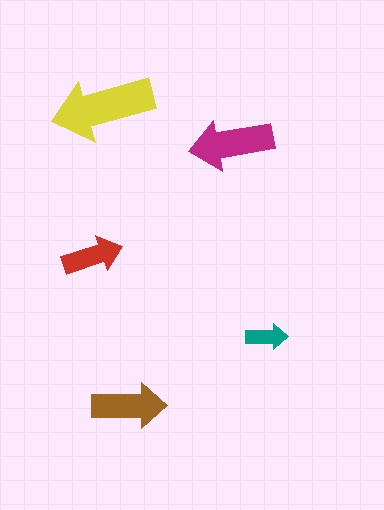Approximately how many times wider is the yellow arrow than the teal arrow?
About 2.5 times wider.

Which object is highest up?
The yellow arrow is topmost.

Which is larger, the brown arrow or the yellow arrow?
The yellow one.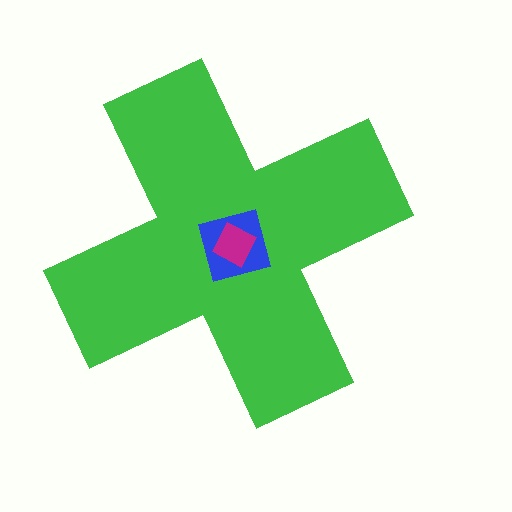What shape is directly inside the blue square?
The magenta diamond.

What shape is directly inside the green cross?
The blue square.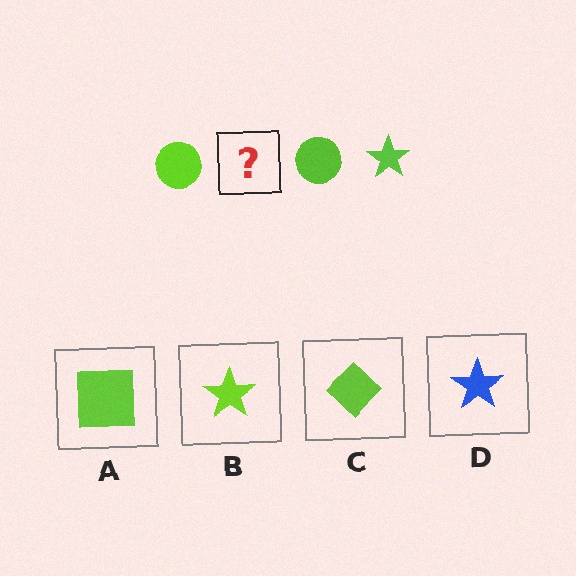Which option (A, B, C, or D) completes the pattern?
B.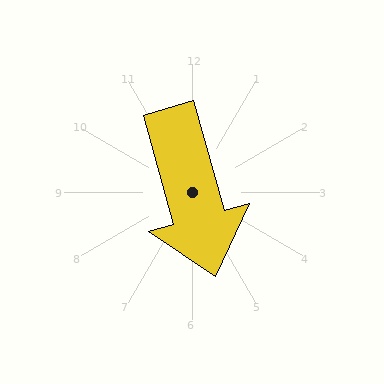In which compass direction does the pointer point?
South.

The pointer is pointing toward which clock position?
Roughly 5 o'clock.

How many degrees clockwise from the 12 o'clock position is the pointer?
Approximately 164 degrees.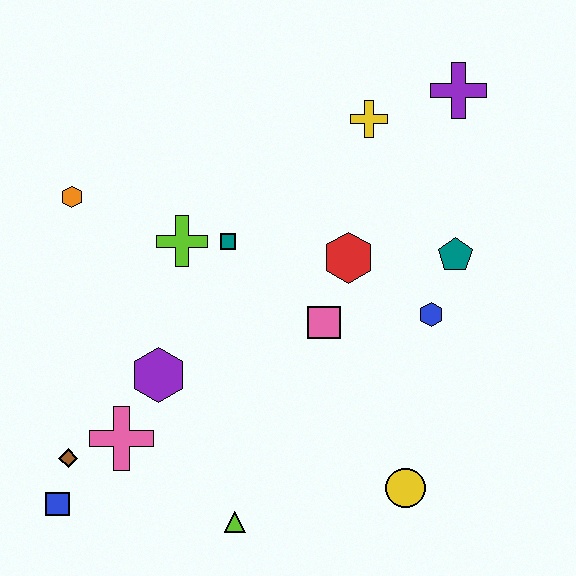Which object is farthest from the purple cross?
The blue square is farthest from the purple cross.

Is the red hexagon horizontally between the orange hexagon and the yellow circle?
Yes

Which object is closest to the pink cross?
The brown diamond is closest to the pink cross.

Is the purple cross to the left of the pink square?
No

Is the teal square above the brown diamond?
Yes